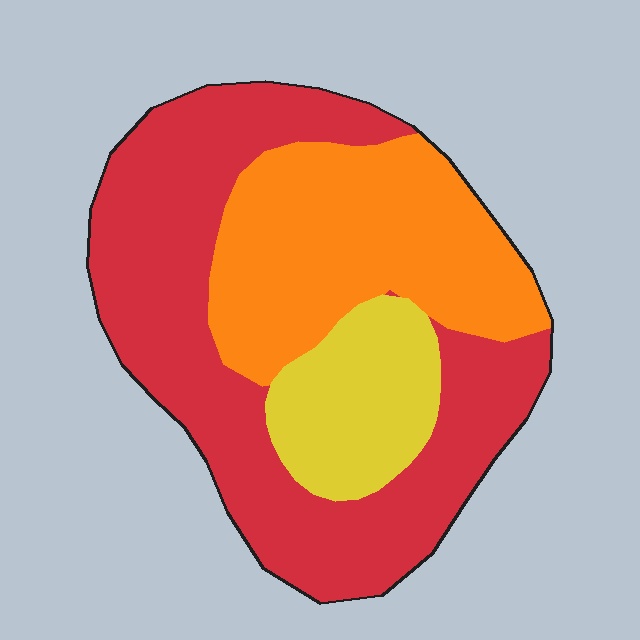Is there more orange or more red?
Red.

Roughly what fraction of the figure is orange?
Orange covers 33% of the figure.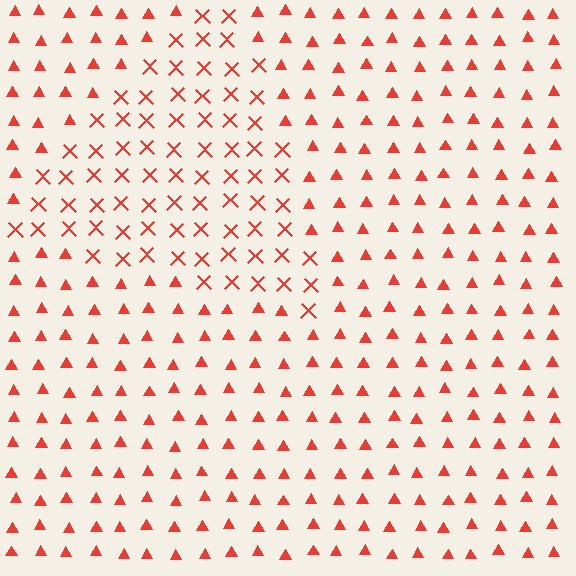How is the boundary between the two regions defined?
The boundary is defined by a change in element shape: X marks inside vs. triangles outside. All elements share the same color and spacing.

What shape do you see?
I see a triangle.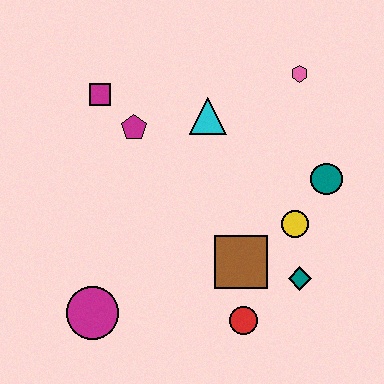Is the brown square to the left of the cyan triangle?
No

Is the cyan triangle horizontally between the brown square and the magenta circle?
Yes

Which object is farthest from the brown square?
The magenta square is farthest from the brown square.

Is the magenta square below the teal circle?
No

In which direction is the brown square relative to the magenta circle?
The brown square is to the right of the magenta circle.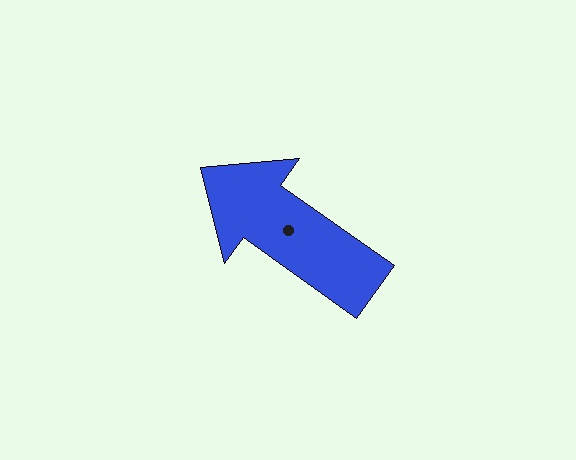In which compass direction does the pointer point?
Northwest.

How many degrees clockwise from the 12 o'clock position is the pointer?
Approximately 305 degrees.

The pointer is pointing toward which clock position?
Roughly 10 o'clock.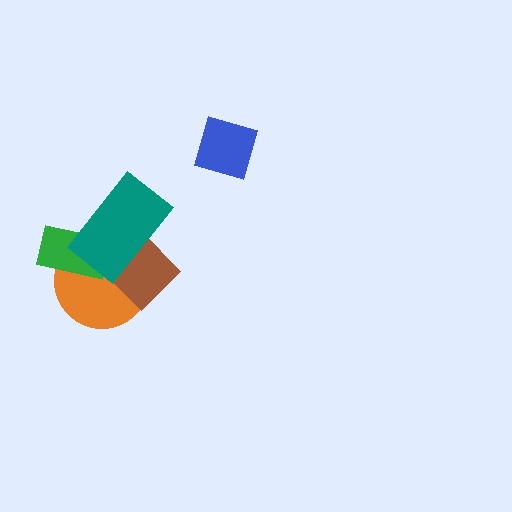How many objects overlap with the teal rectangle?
3 objects overlap with the teal rectangle.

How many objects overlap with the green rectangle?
2 objects overlap with the green rectangle.